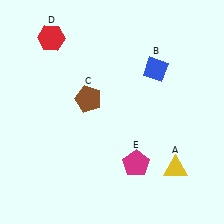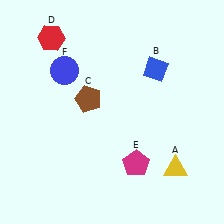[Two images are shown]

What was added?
A blue circle (F) was added in Image 2.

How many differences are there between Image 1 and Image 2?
There is 1 difference between the two images.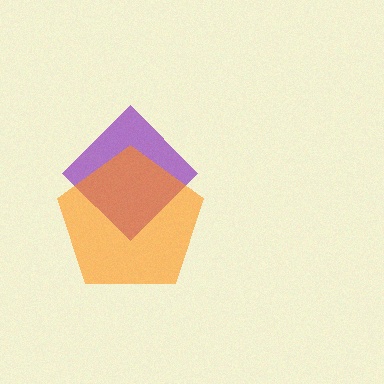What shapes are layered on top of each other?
The layered shapes are: a purple diamond, an orange pentagon.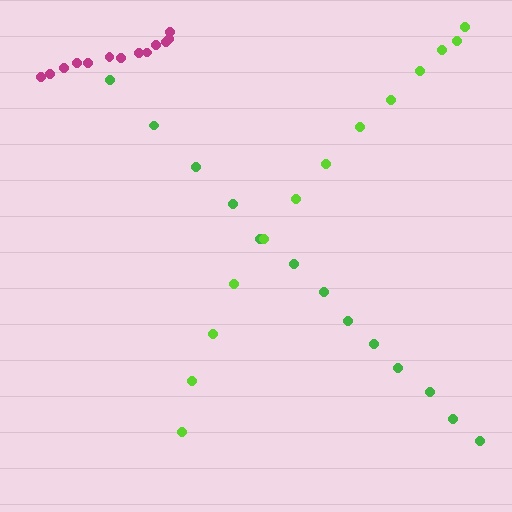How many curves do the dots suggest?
There are 3 distinct paths.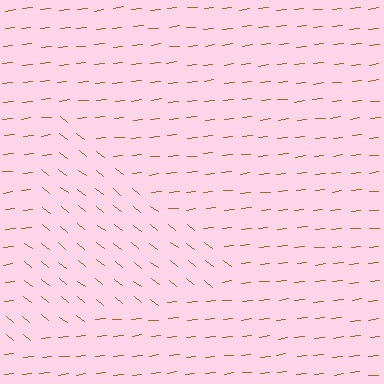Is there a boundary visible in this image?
Yes, there is a texture boundary formed by a change in line orientation.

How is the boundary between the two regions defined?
The boundary is defined purely by a change in line orientation (approximately 45 degrees difference). All lines are the same color and thickness.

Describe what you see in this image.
The image is filled with small brown line segments. A triangle region in the image has lines oriented differently from the surrounding lines, creating a visible texture boundary.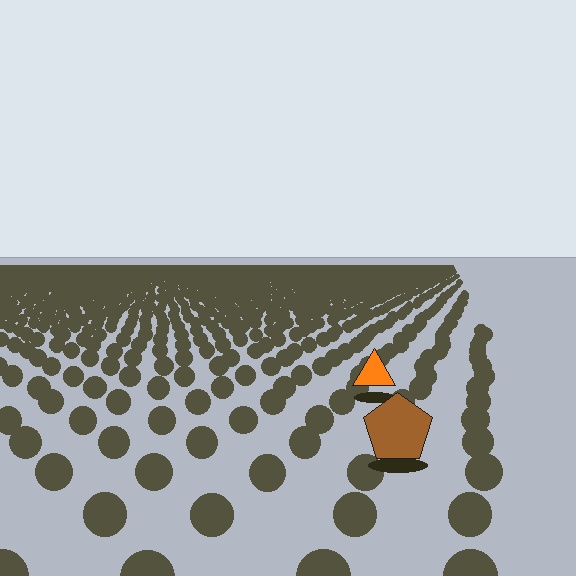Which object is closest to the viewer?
The brown pentagon is closest. The texture marks near it are larger and more spread out.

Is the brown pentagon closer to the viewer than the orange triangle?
Yes. The brown pentagon is closer — you can tell from the texture gradient: the ground texture is coarser near it.